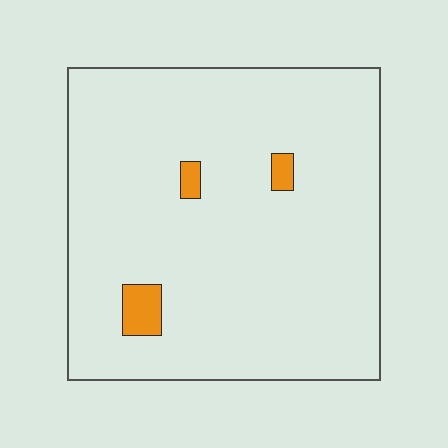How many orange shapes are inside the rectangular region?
3.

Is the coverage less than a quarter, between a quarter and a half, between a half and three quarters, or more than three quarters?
Less than a quarter.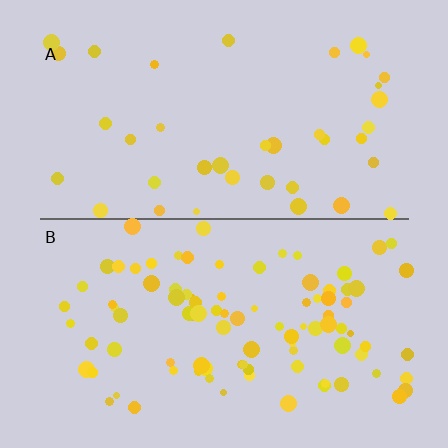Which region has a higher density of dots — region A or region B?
B (the bottom).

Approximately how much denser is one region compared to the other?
Approximately 2.5× — region B over region A.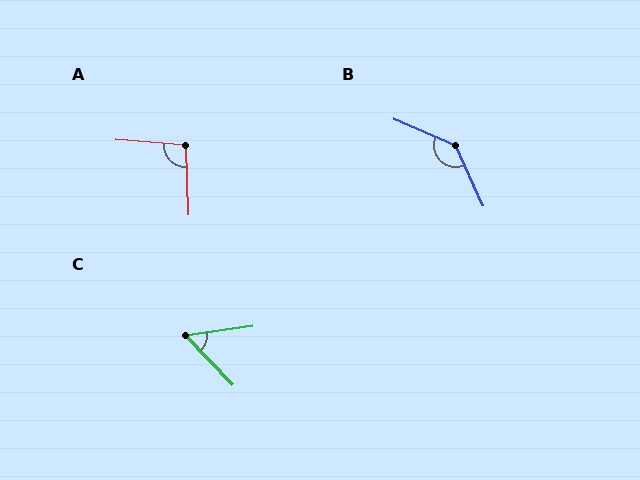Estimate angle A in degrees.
Approximately 96 degrees.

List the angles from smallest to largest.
C (54°), A (96°), B (138°).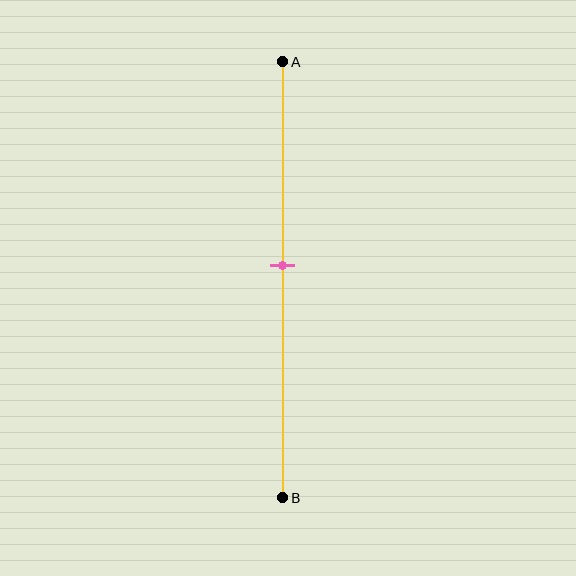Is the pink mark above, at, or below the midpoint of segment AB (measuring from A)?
The pink mark is above the midpoint of segment AB.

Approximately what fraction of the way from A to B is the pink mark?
The pink mark is approximately 45% of the way from A to B.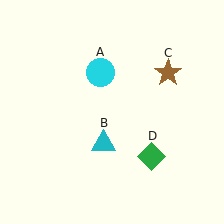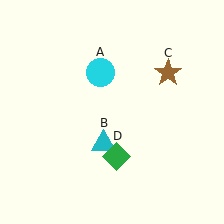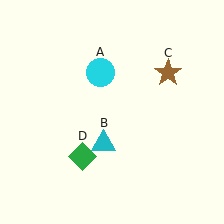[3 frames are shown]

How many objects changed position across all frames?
1 object changed position: green diamond (object D).